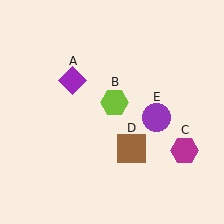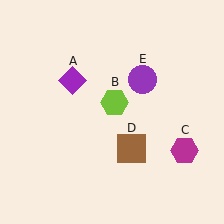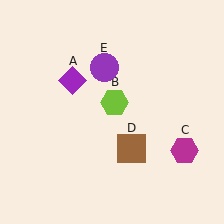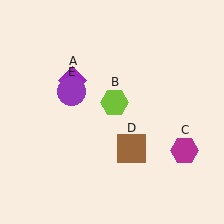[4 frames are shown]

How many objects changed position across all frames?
1 object changed position: purple circle (object E).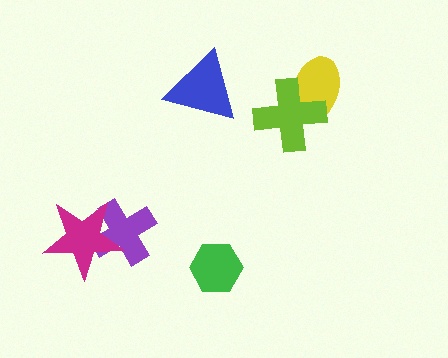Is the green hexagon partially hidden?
No, no other shape covers it.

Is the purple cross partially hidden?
Yes, it is partially covered by another shape.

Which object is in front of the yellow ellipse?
The lime cross is in front of the yellow ellipse.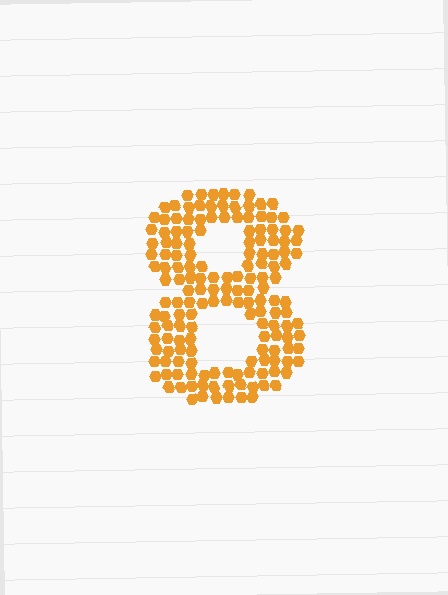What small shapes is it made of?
It is made of small hexagons.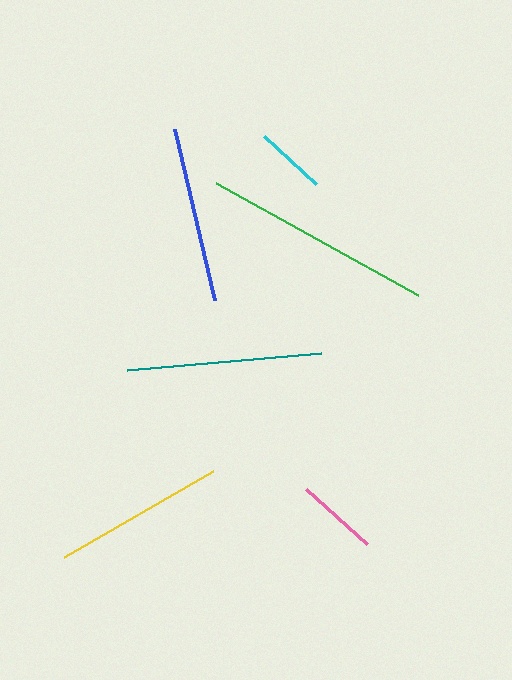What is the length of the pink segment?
The pink segment is approximately 83 pixels long.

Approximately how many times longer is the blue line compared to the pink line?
The blue line is approximately 2.1 times the length of the pink line.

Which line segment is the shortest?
The cyan line is the shortest at approximately 71 pixels.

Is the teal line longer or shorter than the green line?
The green line is longer than the teal line.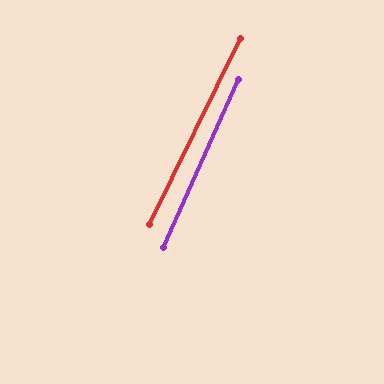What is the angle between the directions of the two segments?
Approximately 2 degrees.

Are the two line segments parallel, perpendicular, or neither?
Parallel — their directions differ by only 1.6°.